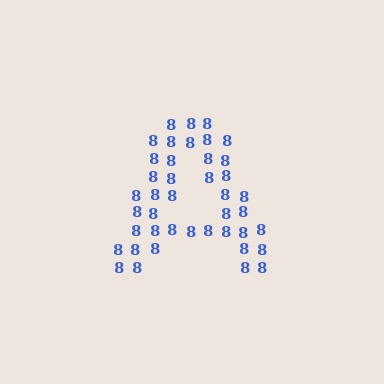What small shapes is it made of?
It is made of small digit 8's.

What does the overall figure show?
The overall figure shows the letter A.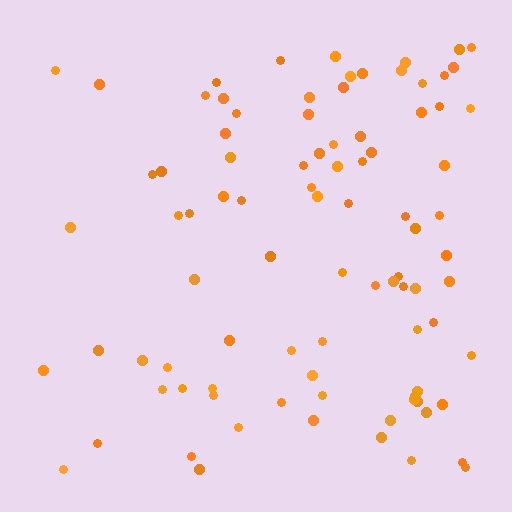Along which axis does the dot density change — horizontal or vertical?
Horizontal.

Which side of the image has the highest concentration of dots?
The right.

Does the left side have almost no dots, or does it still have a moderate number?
Still a moderate number, just noticeably fewer than the right.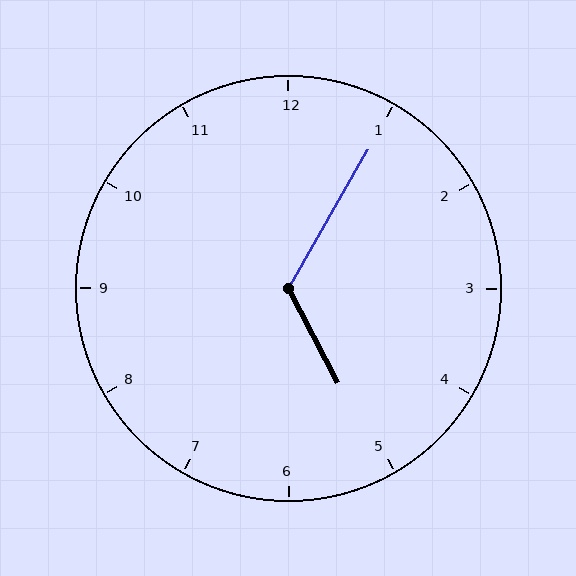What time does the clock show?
5:05.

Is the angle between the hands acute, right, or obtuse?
It is obtuse.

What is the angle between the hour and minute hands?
Approximately 122 degrees.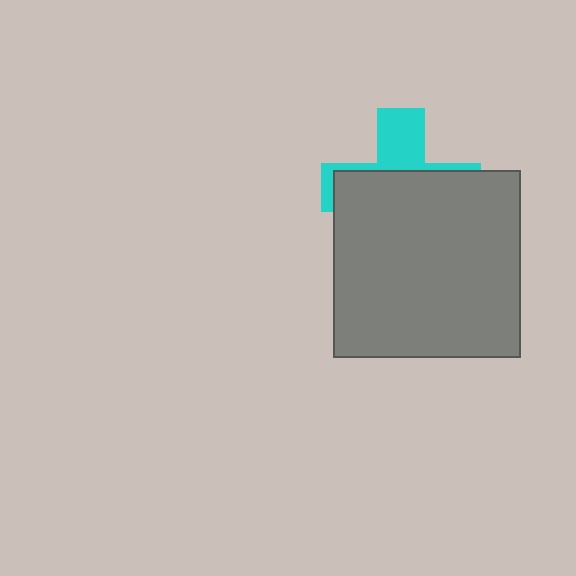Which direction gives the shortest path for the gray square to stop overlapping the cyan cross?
Moving down gives the shortest separation.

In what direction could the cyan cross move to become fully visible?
The cyan cross could move up. That would shift it out from behind the gray square entirely.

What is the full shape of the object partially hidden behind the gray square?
The partially hidden object is a cyan cross.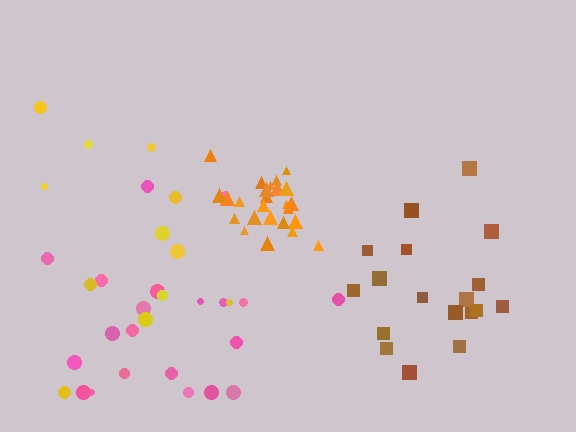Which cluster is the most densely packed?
Orange.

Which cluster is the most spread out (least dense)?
Yellow.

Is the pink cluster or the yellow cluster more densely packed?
Pink.